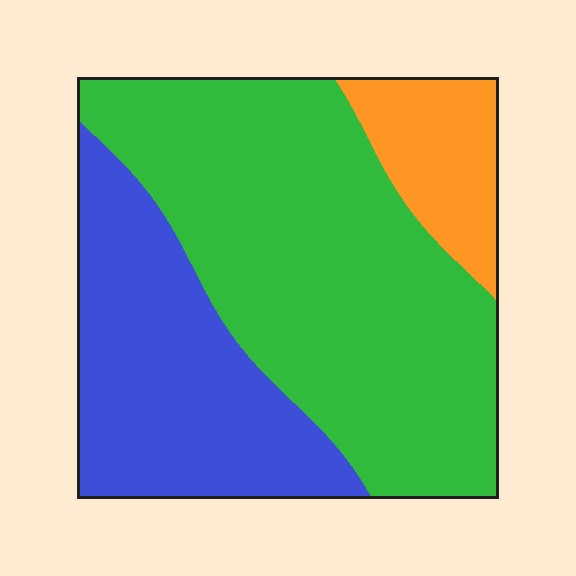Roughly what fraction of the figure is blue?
Blue takes up between a quarter and a half of the figure.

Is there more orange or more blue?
Blue.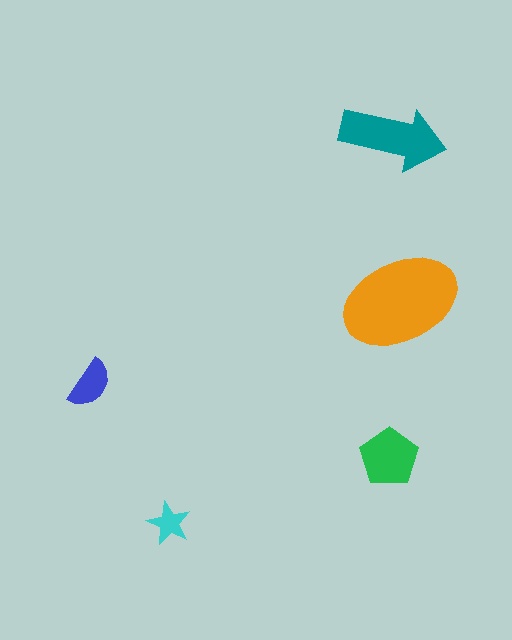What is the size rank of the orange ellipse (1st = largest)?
1st.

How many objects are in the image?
There are 5 objects in the image.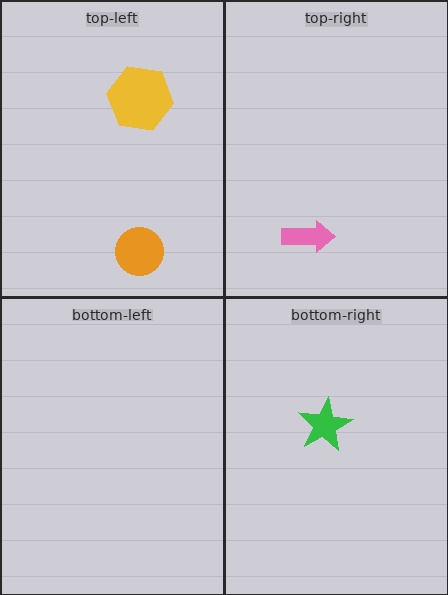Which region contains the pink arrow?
The top-right region.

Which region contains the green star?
The bottom-right region.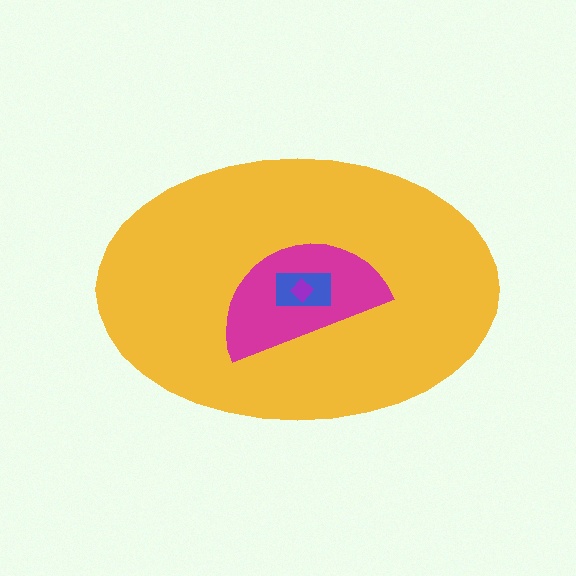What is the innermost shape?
The purple diamond.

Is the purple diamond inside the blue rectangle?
Yes.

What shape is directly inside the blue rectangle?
The purple diamond.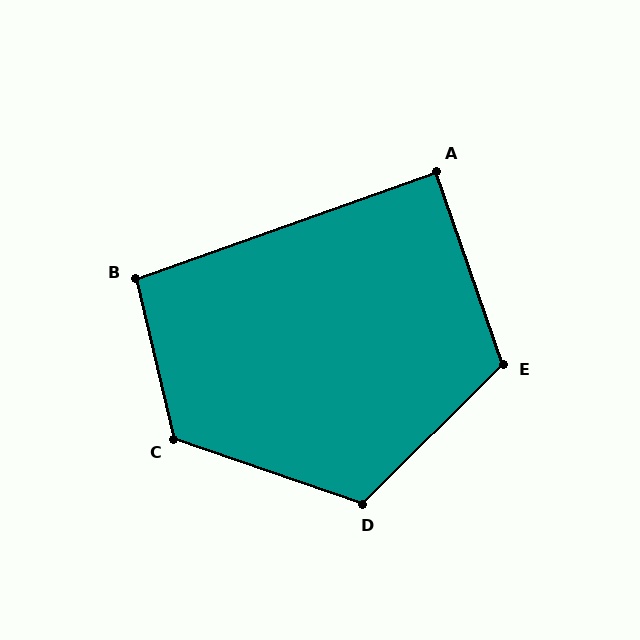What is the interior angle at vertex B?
Approximately 96 degrees (obtuse).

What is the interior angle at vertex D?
Approximately 116 degrees (obtuse).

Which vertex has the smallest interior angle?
A, at approximately 90 degrees.